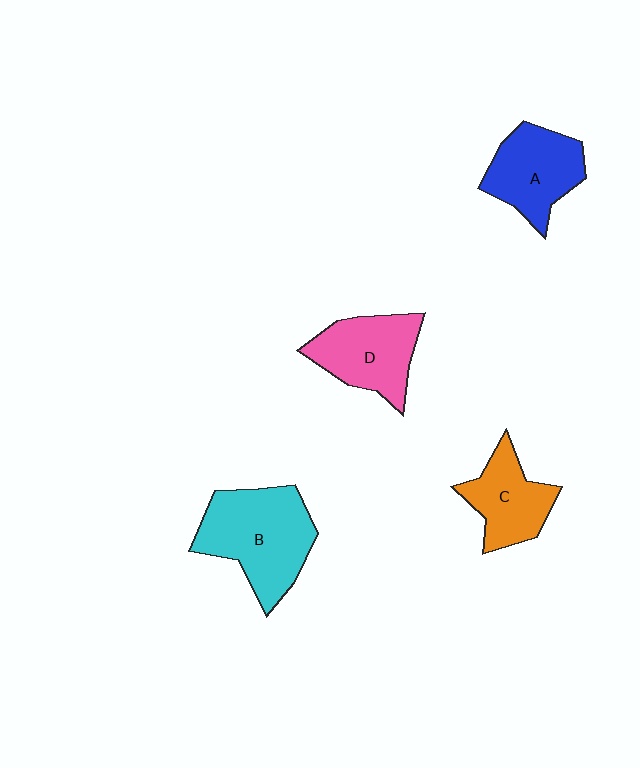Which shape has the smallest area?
Shape C (orange).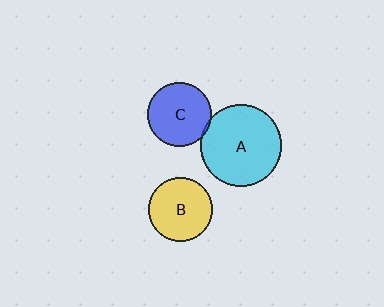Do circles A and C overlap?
Yes.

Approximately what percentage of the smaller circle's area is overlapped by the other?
Approximately 5%.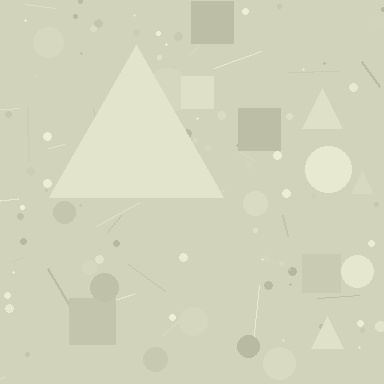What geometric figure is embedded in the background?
A triangle is embedded in the background.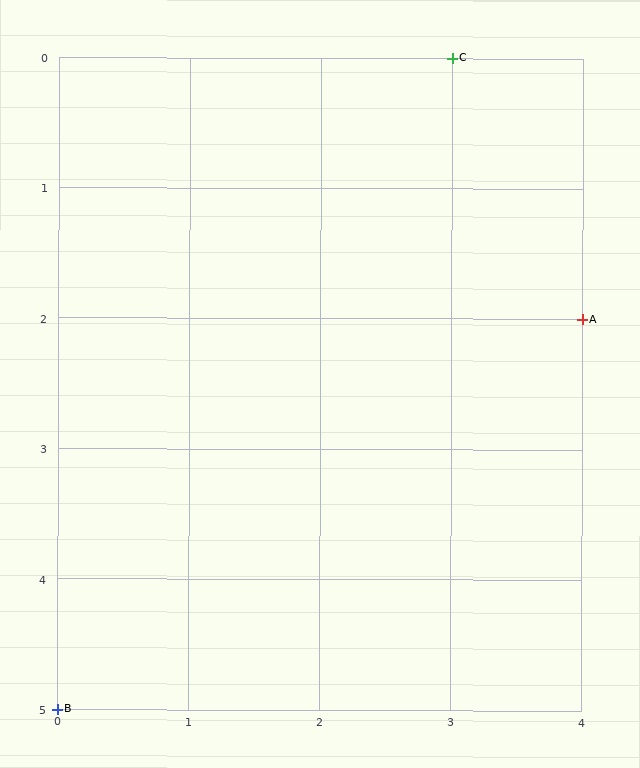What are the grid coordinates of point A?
Point A is at grid coordinates (4, 2).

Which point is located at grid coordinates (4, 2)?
Point A is at (4, 2).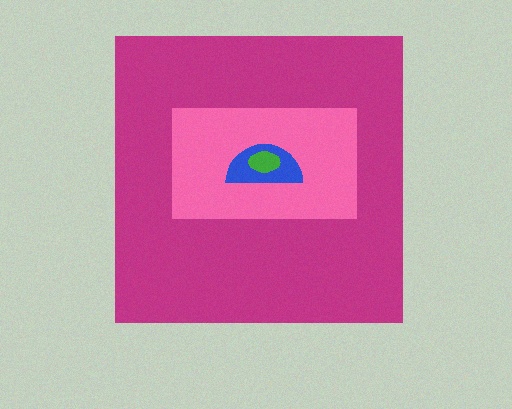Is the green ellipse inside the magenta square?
Yes.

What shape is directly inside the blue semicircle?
The green ellipse.